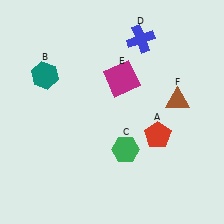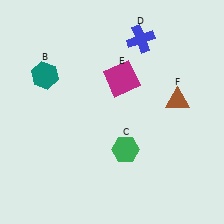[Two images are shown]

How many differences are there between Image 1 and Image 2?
There is 1 difference between the two images.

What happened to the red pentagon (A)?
The red pentagon (A) was removed in Image 2. It was in the bottom-right area of Image 1.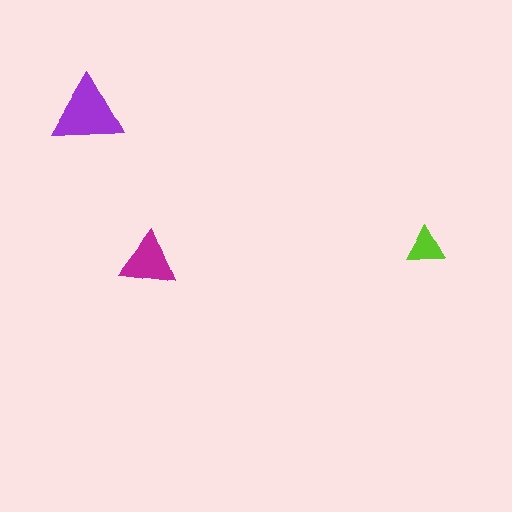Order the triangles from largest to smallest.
the purple one, the magenta one, the lime one.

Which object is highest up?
The purple triangle is topmost.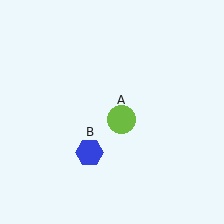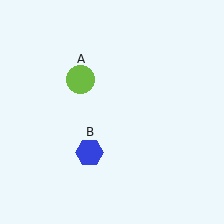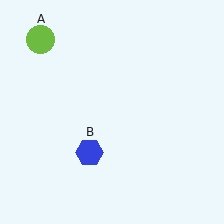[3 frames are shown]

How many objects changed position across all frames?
1 object changed position: lime circle (object A).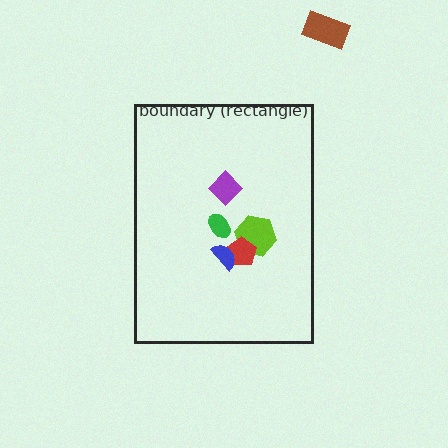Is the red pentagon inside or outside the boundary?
Inside.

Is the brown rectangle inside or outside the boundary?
Outside.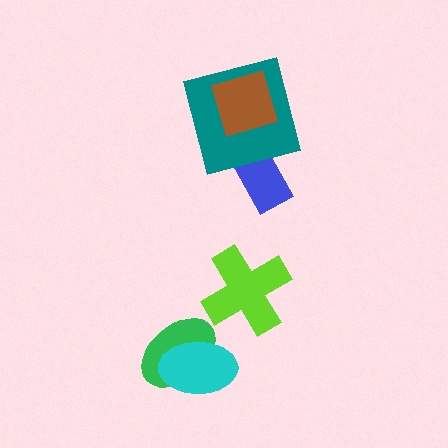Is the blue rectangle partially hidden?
Yes, it is partially covered by another shape.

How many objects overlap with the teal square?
2 objects overlap with the teal square.